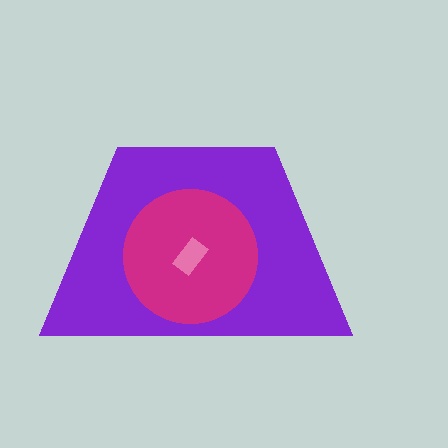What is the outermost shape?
The purple trapezoid.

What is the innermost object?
The pink rectangle.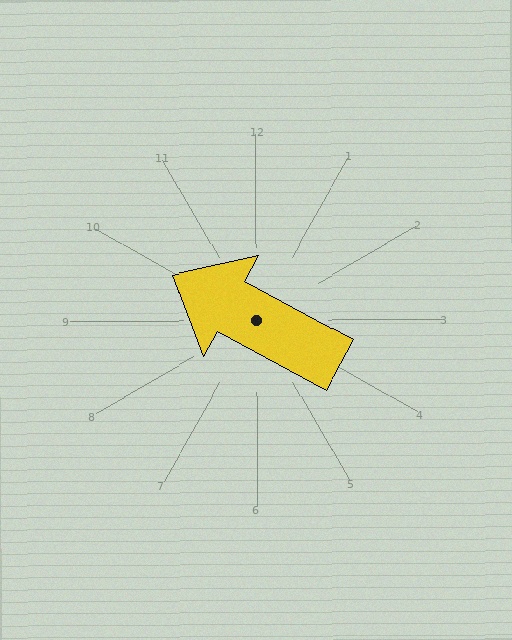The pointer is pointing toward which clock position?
Roughly 10 o'clock.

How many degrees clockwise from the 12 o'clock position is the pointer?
Approximately 299 degrees.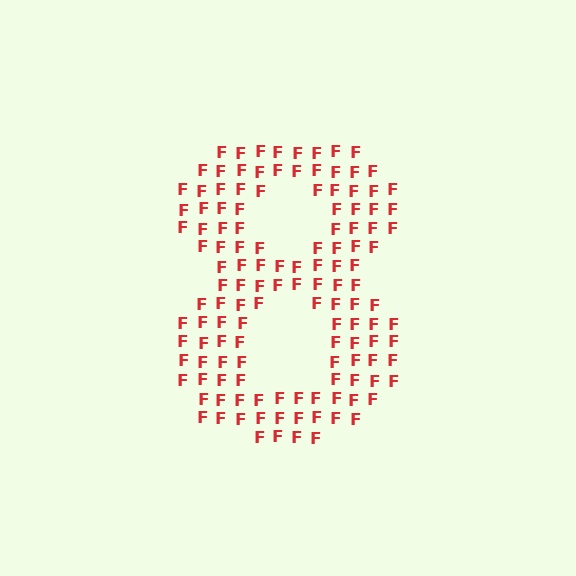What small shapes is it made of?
It is made of small letter F's.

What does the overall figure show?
The overall figure shows the digit 8.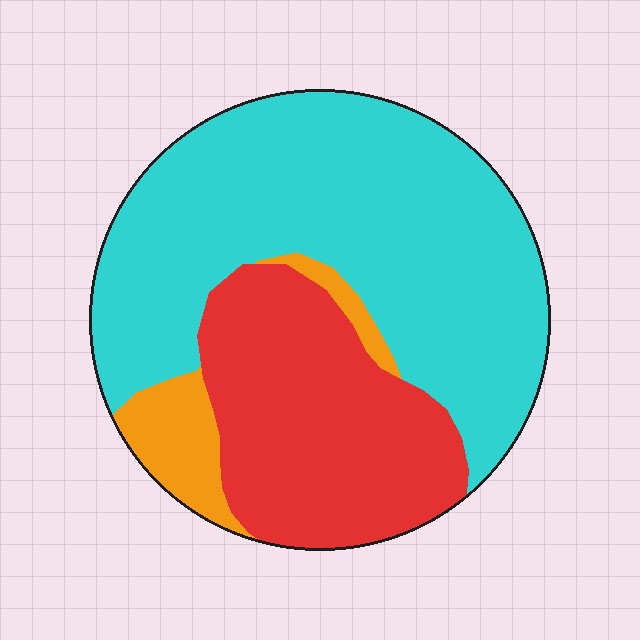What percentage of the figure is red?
Red covers roughly 30% of the figure.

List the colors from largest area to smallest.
From largest to smallest: cyan, red, orange.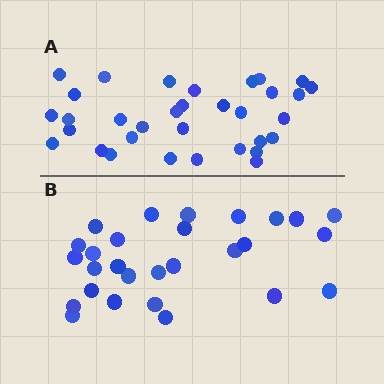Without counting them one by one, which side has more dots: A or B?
Region A (the top region) has more dots.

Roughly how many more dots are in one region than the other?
Region A has about 5 more dots than region B.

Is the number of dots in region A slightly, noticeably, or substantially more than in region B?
Region A has only slightly more — the two regions are fairly close. The ratio is roughly 1.2 to 1.